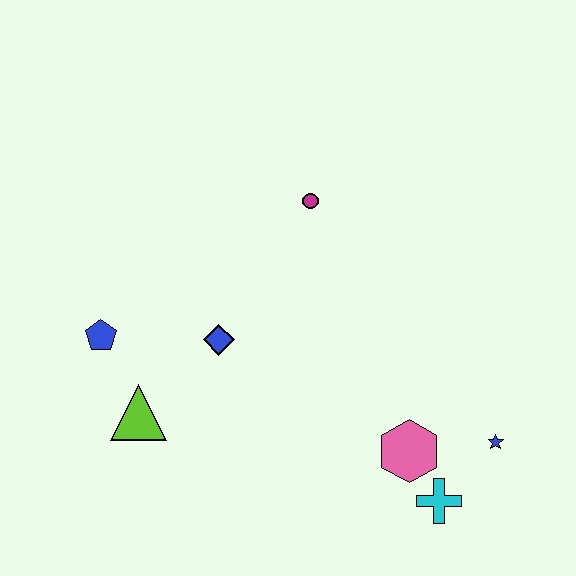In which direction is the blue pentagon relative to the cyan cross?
The blue pentagon is to the left of the cyan cross.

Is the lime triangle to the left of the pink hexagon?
Yes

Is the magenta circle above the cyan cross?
Yes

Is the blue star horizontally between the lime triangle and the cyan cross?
No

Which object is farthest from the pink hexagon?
The blue pentagon is farthest from the pink hexagon.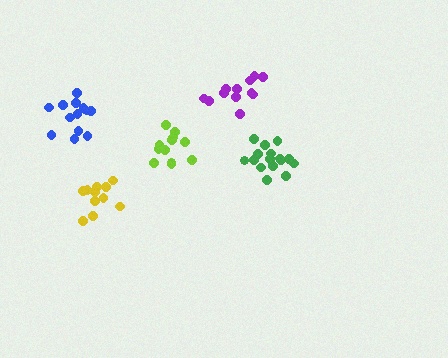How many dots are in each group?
Group 1: 12 dots, Group 2: 12 dots, Group 3: 16 dots, Group 4: 13 dots, Group 5: 11 dots (64 total).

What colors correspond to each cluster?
The clusters are colored: lime, purple, green, blue, yellow.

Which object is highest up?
The purple cluster is topmost.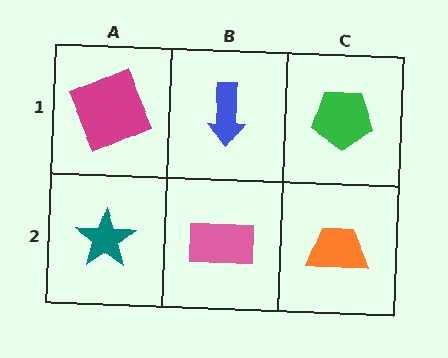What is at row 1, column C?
A green pentagon.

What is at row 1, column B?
A blue arrow.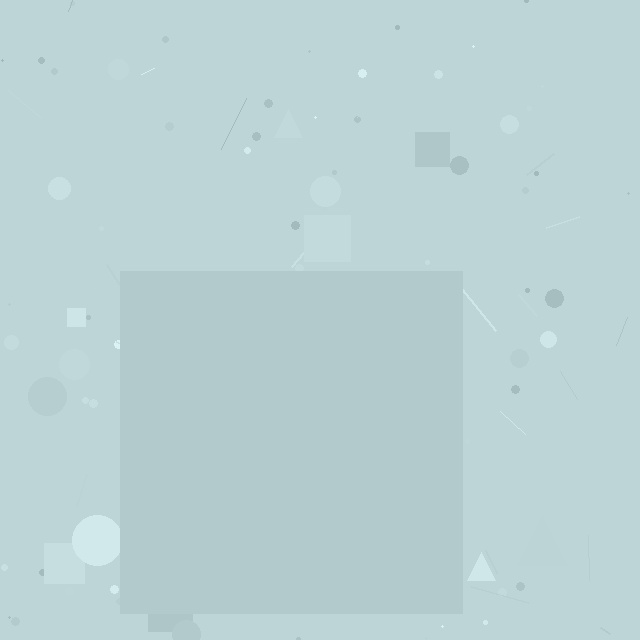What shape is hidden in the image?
A square is hidden in the image.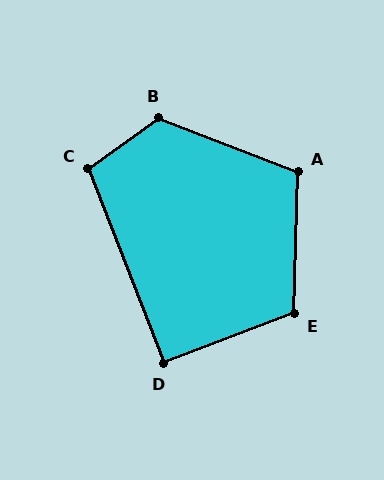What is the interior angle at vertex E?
Approximately 112 degrees (obtuse).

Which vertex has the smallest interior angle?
D, at approximately 91 degrees.